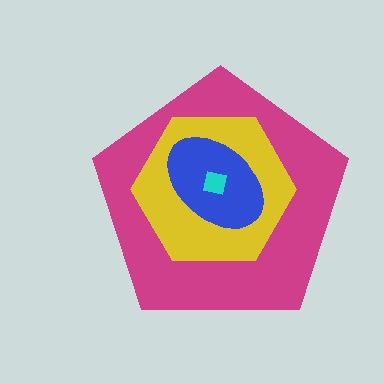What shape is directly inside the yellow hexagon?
The blue ellipse.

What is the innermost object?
The cyan square.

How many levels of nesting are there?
4.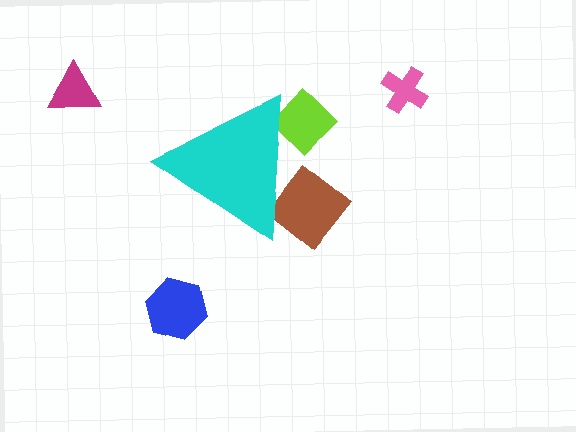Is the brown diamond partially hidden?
Yes, the brown diamond is partially hidden behind the cyan triangle.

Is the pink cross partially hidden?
No, the pink cross is fully visible.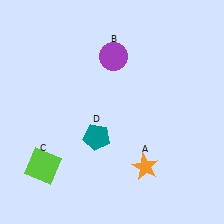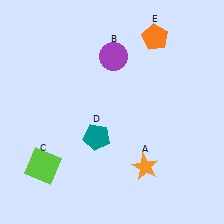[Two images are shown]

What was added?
An orange pentagon (E) was added in Image 2.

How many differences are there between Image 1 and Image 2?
There is 1 difference between the two images.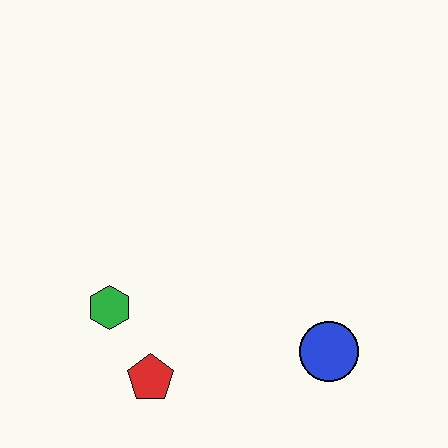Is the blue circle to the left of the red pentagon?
No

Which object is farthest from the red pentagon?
The blue circle is farthest from the red pentagon.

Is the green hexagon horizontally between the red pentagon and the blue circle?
No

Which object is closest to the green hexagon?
The red pentagon is closest to the green hexagon.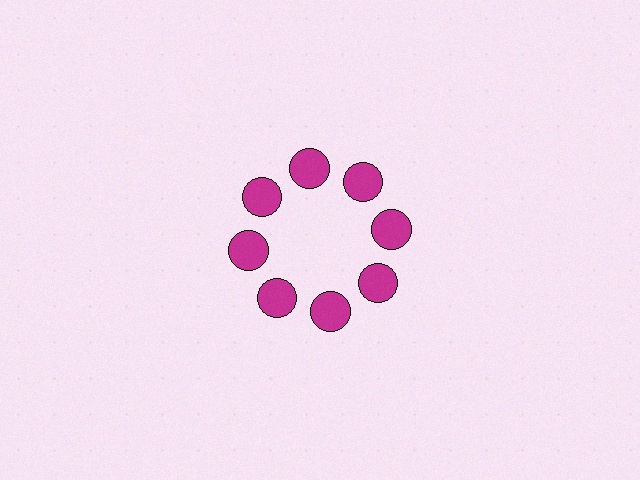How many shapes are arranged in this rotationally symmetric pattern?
There are 8 shapes, arranged in 8 groups of 1.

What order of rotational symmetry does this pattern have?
This pattern has 8-fold rotational symmetry.